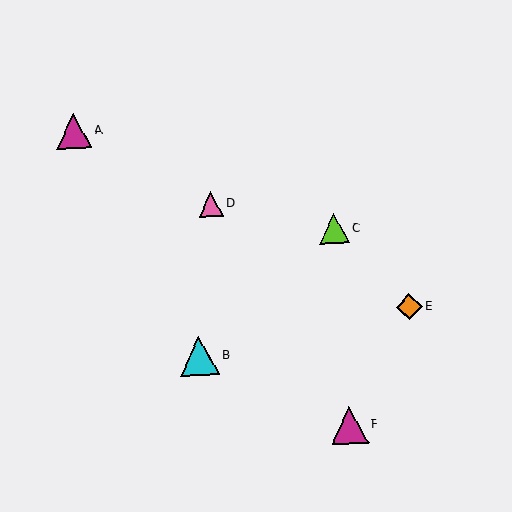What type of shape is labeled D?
Shape D is a pink triangle.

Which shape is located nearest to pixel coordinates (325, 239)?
The lime triangle (labeled C) at (334, 229) is nearest to that location.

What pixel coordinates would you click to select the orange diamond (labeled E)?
Click at (409, 307) to select the orange diamond E.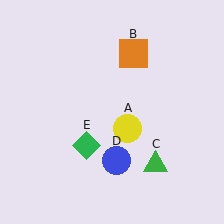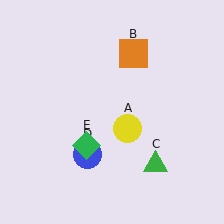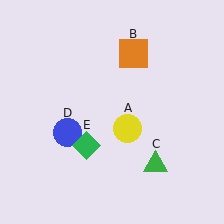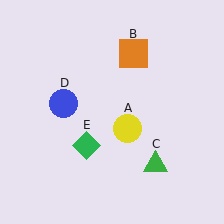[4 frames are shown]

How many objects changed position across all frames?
1 object changed position: blue circle (object D).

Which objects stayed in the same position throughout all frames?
Yellow circle (object A) and orange square (object B) and green triangle (object C) and green diamond (object E) remained stationary.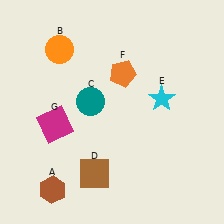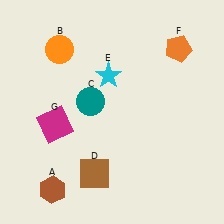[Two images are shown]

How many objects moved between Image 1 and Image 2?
2 objects moved between the two images.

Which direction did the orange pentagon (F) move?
The orange pentagon (F) moved right.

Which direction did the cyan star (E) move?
The cyan star (E) moved left.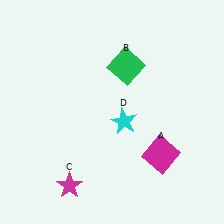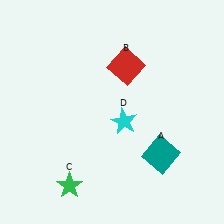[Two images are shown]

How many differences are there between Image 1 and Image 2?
There are 3 differences between the two images.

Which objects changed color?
A changed from magenta to teal. B changed from green to red. C changed from magenta to green.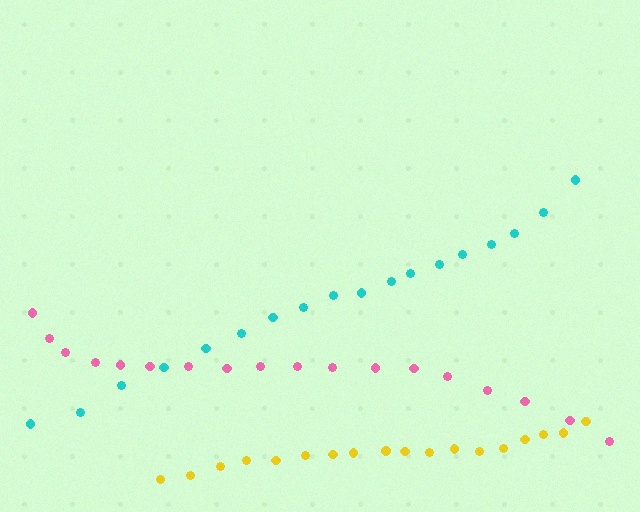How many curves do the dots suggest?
There are 3 distinct paths.